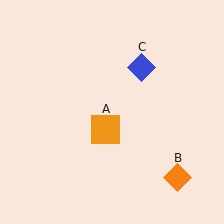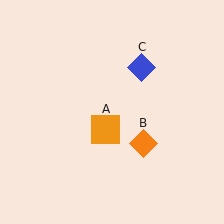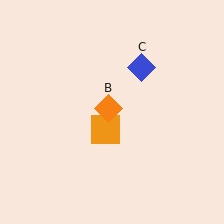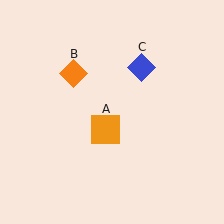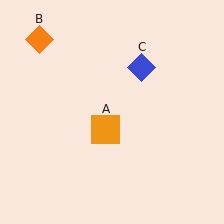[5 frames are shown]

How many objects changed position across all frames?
1 object changed position: orange diamond (object B).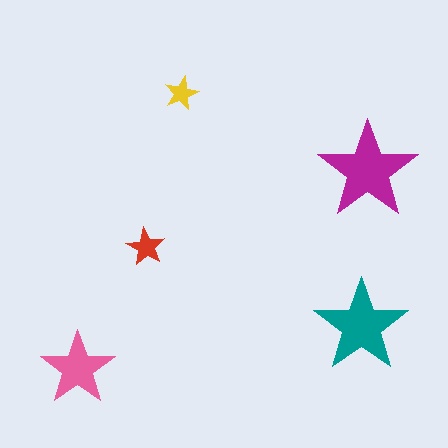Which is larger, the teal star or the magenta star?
The magenta one.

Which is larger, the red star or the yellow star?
The red one.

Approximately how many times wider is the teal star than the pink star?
About 1.5 times wider.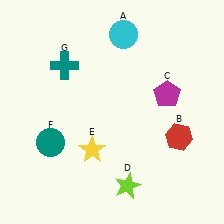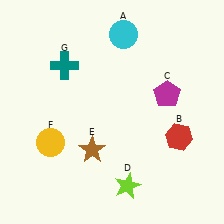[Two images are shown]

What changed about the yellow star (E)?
In Image 1, E is yellow. In Image 2, it changed to brown.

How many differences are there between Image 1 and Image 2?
There are 2 differences between the two images.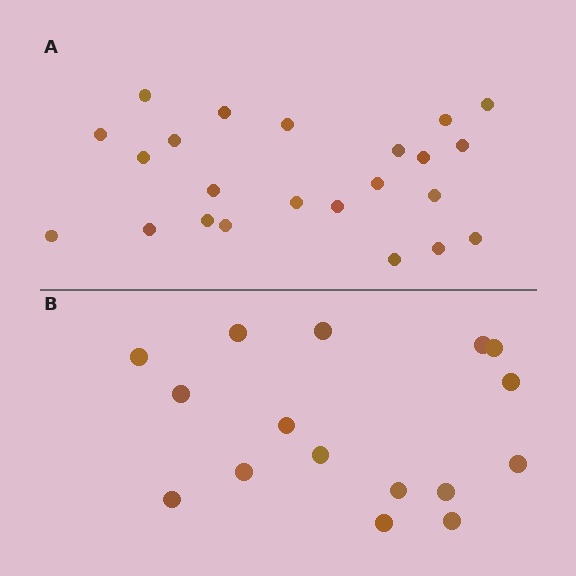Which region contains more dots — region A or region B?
Region A (the top region) has more dots.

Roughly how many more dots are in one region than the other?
Region A has roughly 8 or so more dots than region B.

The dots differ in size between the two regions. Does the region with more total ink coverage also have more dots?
No. Region B has more total ink coverage because its dots are larger, but region A actually contains more individual dots. Total area can be misleading — the number of items is what matters here.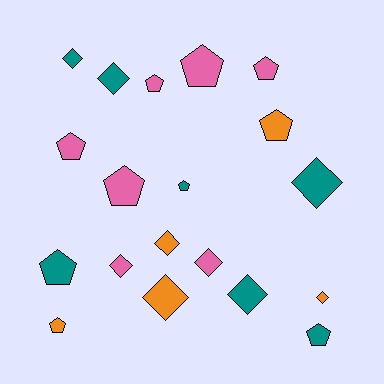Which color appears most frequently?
Teal, with 7 objects.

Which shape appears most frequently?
Pentagon, with 10 objects.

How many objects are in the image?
There are 19 objects.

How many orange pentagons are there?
There are 2 orange pentagons.